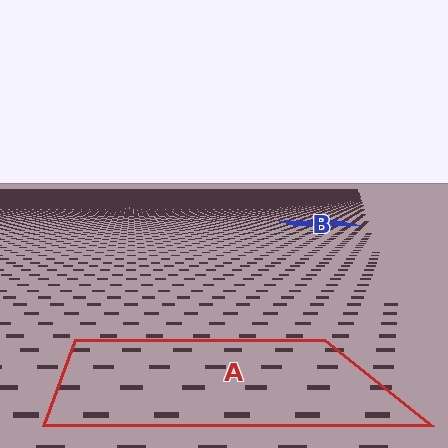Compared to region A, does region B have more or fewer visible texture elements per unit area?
Region B has more texture elements per unit area — they are packed more densely because it is farther away.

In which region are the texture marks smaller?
The texture marks are smaller in region B, because it is farther away.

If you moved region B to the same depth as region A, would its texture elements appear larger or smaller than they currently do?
They would appear larger. At a closer depth, the same texture elements are projected at a bigger on-screen size.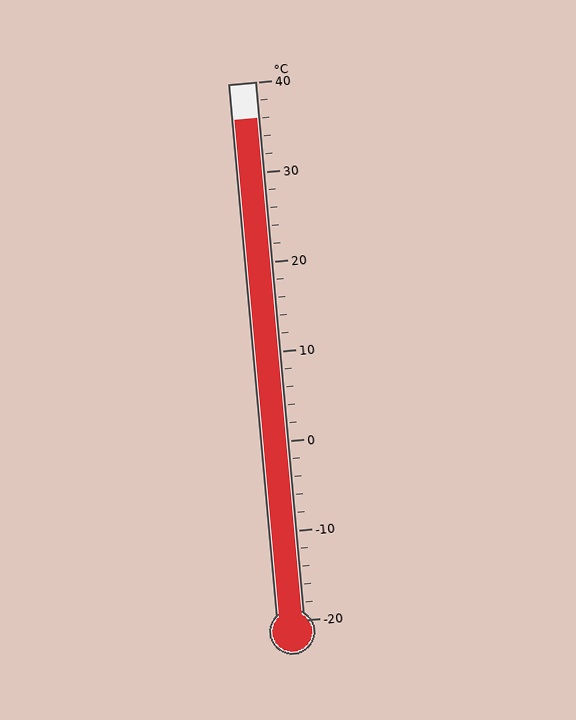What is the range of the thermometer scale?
The thermometer scale ranges from -20°C to 40°C.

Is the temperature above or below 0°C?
The temperature is above 0°C.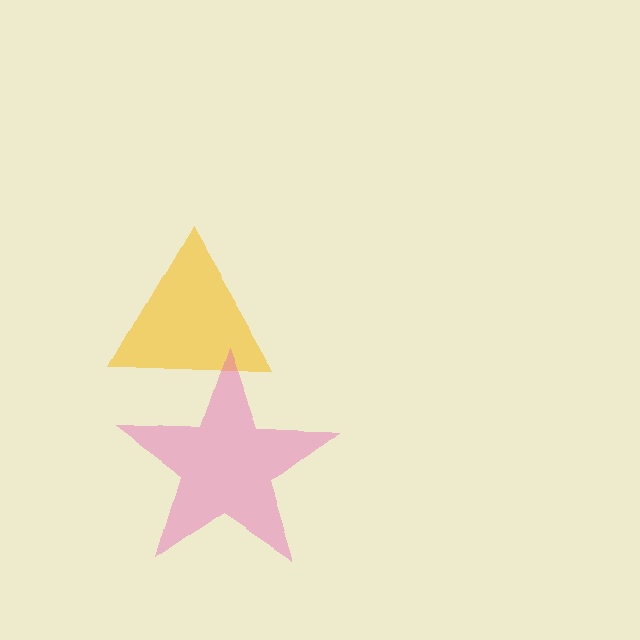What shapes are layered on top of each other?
The layered shapes are: a yellow triangle, a pink star.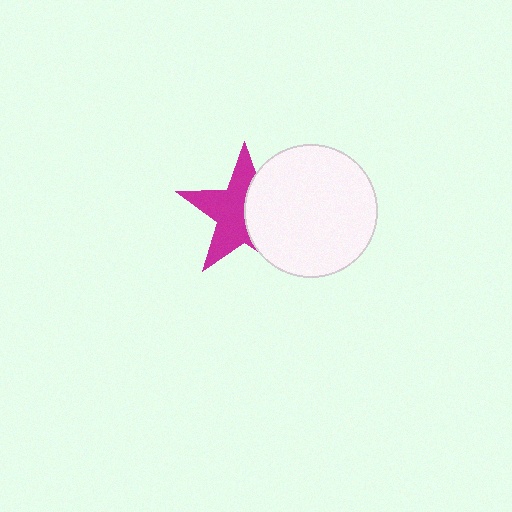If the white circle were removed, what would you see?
You would see the complete magenta star.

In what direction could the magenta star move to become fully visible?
The magenta star could move left. That would shift it out from behind the white circle entirely.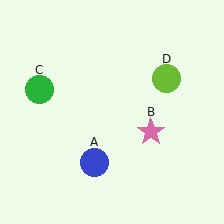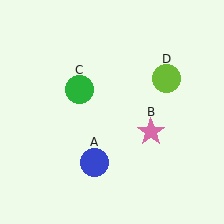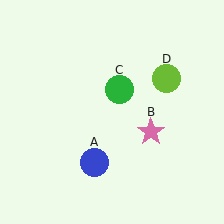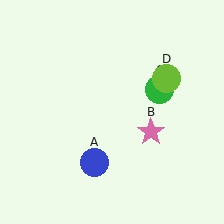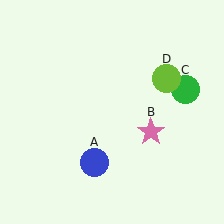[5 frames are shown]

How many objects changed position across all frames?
1 object changed position: green circle (object C).